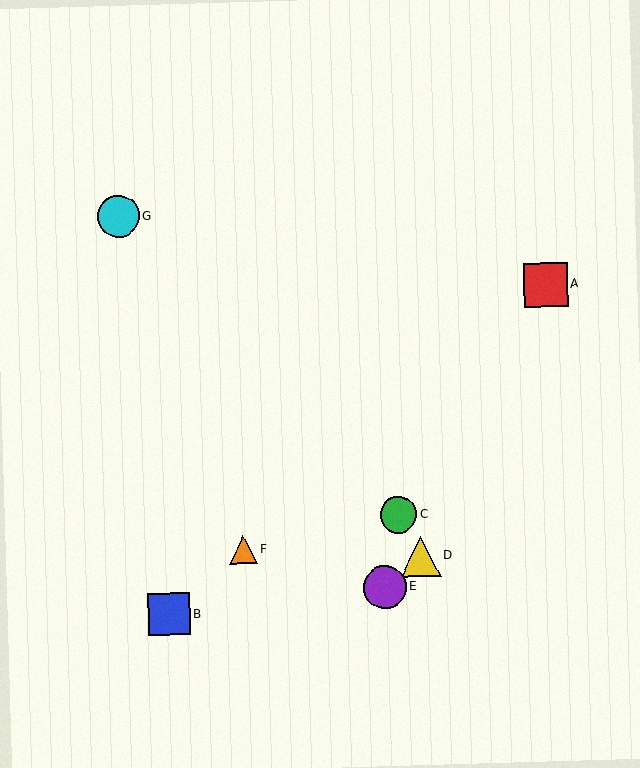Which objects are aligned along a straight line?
Objects A, B, F are aligned along a straight line.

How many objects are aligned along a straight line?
3 objects (A, B, F) are aligned along a straight line.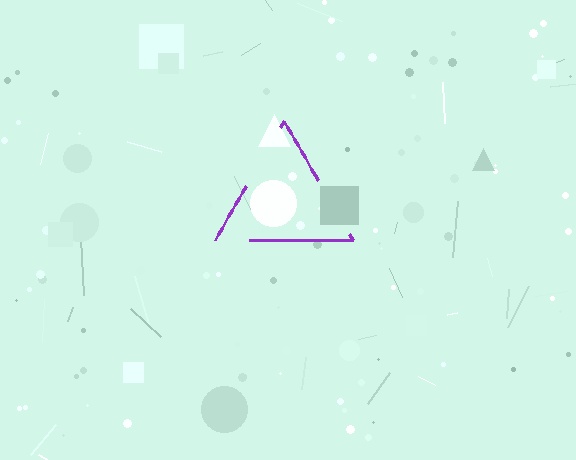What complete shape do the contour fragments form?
The contour fragments form a triangle.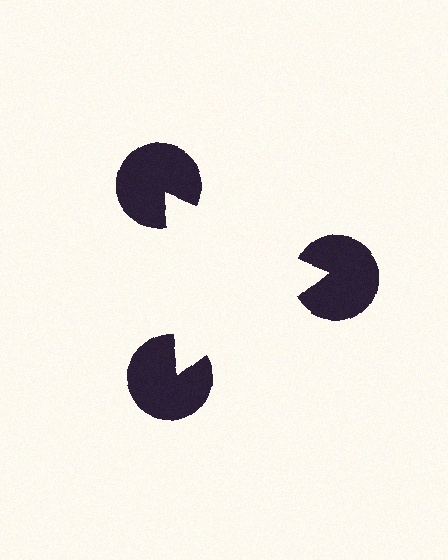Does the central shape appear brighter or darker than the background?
It typically appears slightly brighter than the background, even though no actual brightness change is drawn.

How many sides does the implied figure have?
3 sides.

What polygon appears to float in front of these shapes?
An illusory triangle — its edges are inferred from the aligned wedge cuts in the pac-man discs, not physically drawn.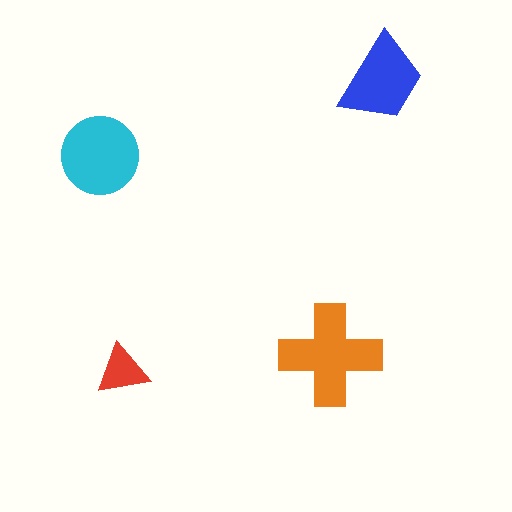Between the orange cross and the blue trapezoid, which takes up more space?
The orange cross.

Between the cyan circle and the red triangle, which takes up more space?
The cyan circle.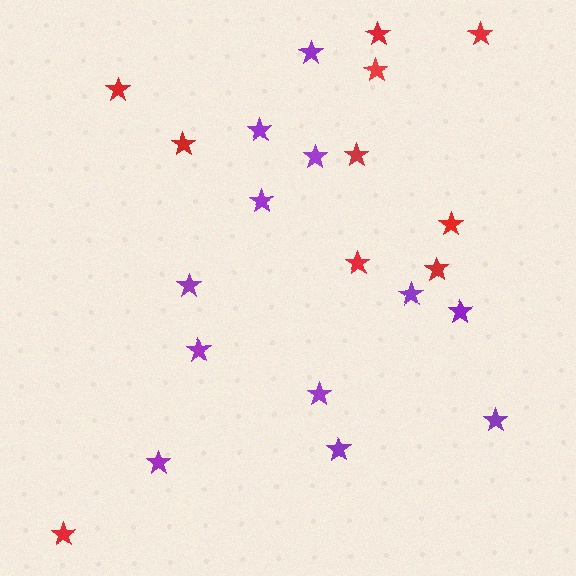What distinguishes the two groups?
There are 2 groups: one group of red stars (10) and one group of purple stars (12).